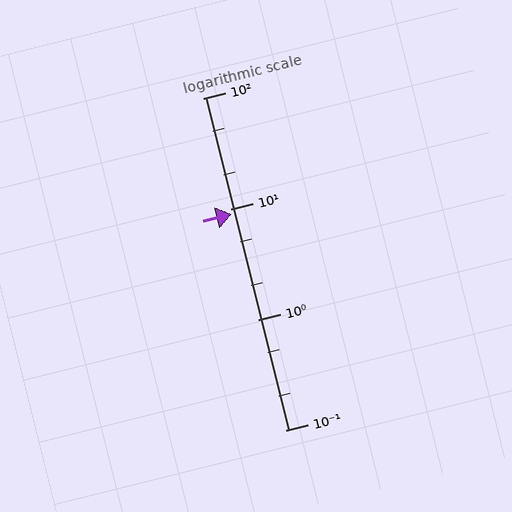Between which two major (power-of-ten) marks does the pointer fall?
The pointer is between 1 and 10.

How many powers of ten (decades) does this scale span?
The scale spans 3 decades, from 0.1 to 100.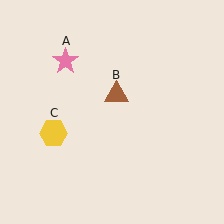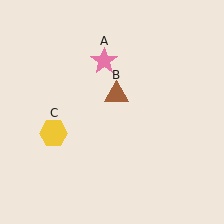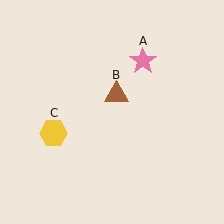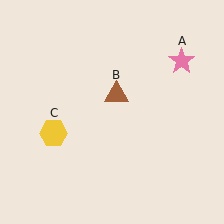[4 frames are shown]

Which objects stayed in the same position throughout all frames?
Brown triangle (object B) and yellow hexagon (object C) remained stationary.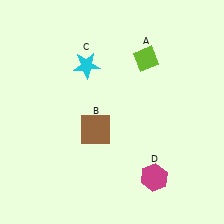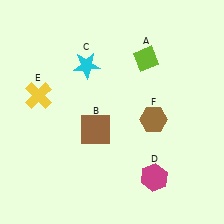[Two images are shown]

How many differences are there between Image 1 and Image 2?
There are 2 differences between the two images.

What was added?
A yellow cross (E), a brown hexagon (F) were added in Image 2.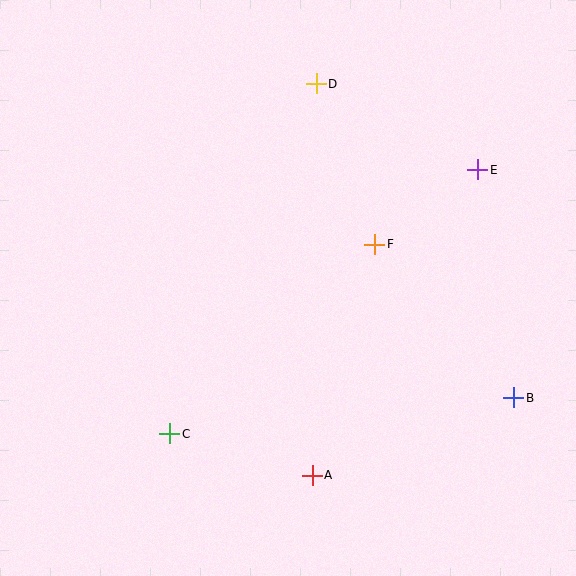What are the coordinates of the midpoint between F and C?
The midpoint between F and C is at (272, 339).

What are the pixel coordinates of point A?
Point A is at (312, 475).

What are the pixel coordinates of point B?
Point B is at (514, 398).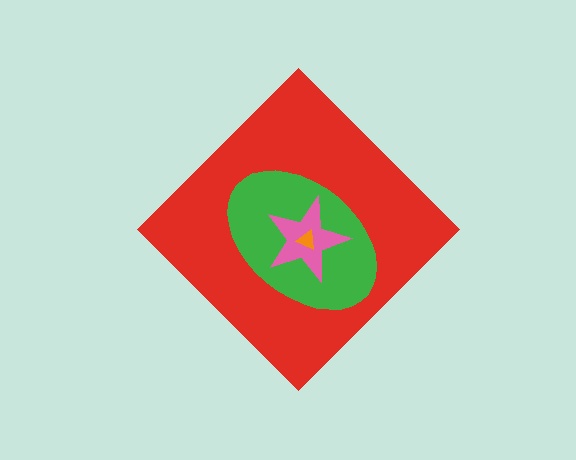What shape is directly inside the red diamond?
The green ellipse.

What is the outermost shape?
The red diamond.